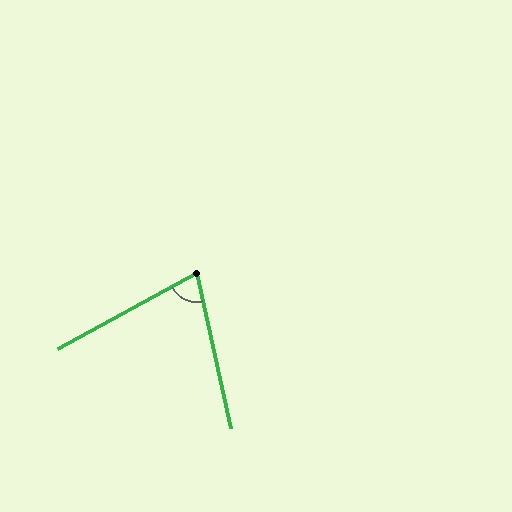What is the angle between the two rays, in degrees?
Approximately 74 degrees.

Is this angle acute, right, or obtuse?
It is acute.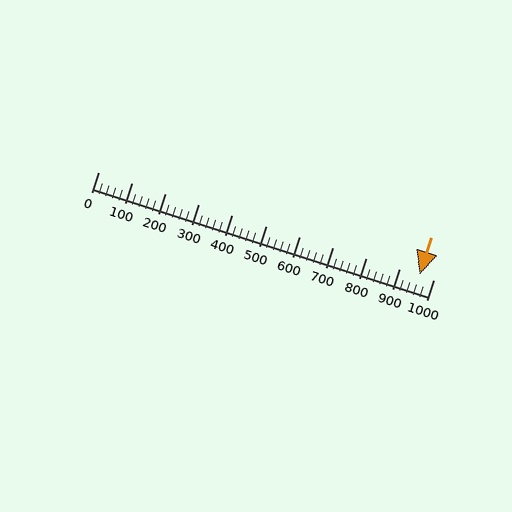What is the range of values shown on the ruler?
The ruler shows values from 0 to 1000.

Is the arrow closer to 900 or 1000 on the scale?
The arrow is closer to 1000.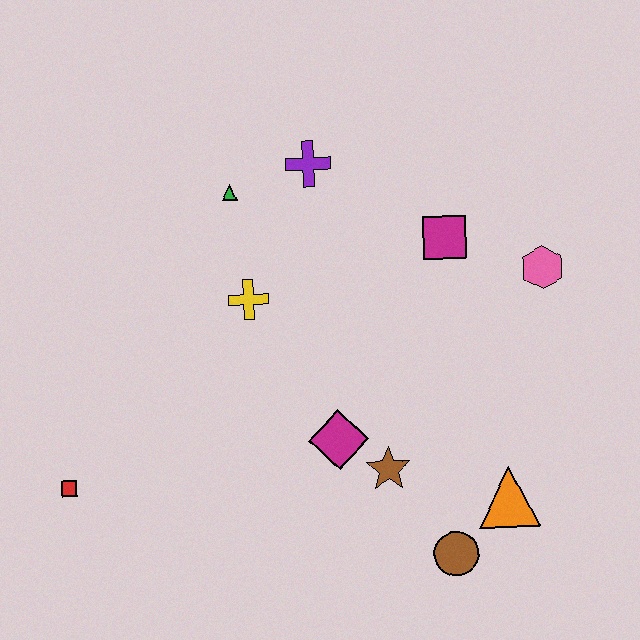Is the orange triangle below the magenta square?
Yes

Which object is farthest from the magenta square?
The red square is farthest from the magenta square.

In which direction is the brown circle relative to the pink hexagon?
The brown circle is below the pink hexagon.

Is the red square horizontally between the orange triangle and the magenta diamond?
No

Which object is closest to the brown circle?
The orange triangle is closest to the brown circle.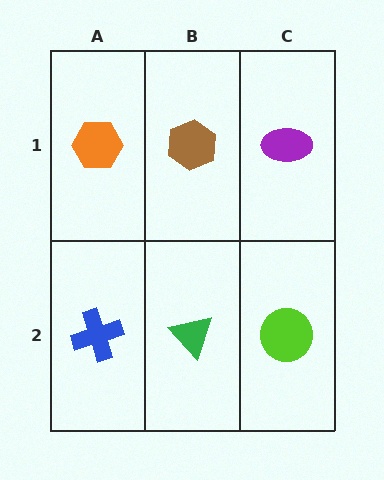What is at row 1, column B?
A brown hexagon.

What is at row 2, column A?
A blue cross.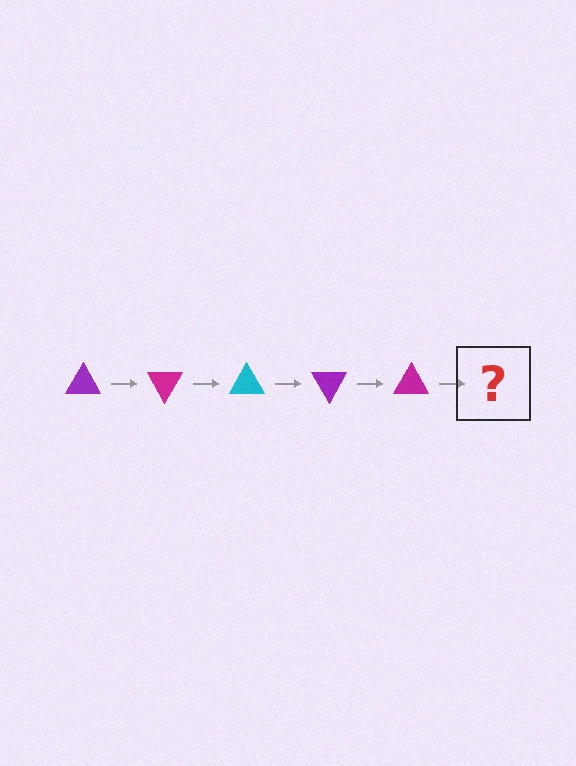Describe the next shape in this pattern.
It should be a cyan triangle, rotated 300 degrees from the start.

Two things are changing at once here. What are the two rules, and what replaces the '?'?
The two rules are that it rotates 60 degrees each step and the color cycles through purple, magenta, and cyan. The '?' should be a cyan triangle, rotated 300 degrees from the start.